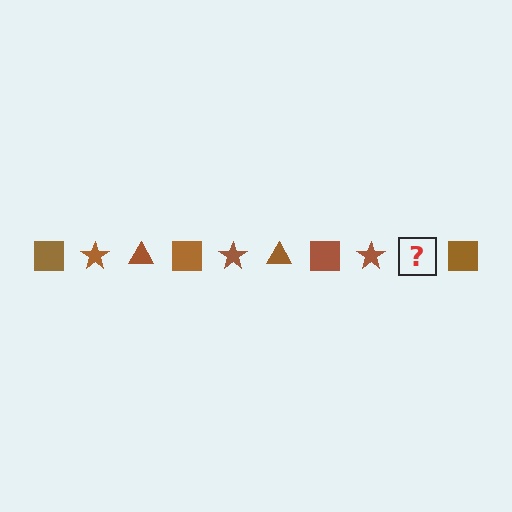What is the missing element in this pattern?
The missing element is a brown triangle.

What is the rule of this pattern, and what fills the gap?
The rule is that the pattern cycles through square, star, triangle shapes in brown. The gap should be filled with a brown triangle.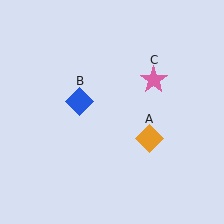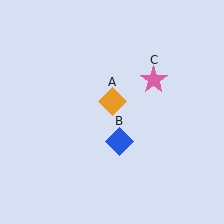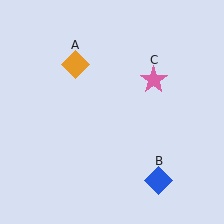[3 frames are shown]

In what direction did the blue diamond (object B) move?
The blue diamond (object B) moved down and to the right.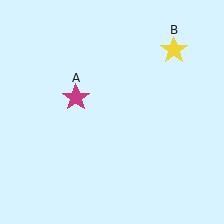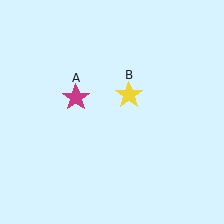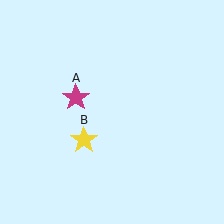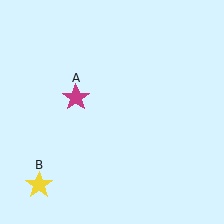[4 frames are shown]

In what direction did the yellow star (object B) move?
The yellow star (object B) moved down and to the left.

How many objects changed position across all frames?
1 object changed position: yellow star (object B).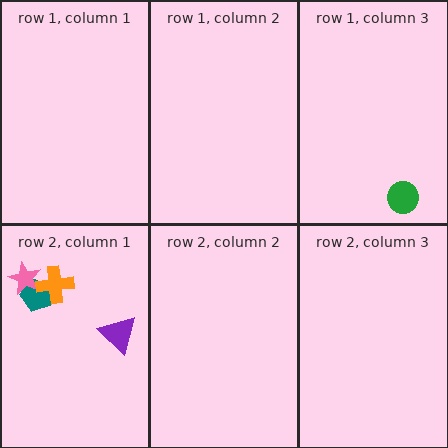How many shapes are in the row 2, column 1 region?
4.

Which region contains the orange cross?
The row 2, column 1 region.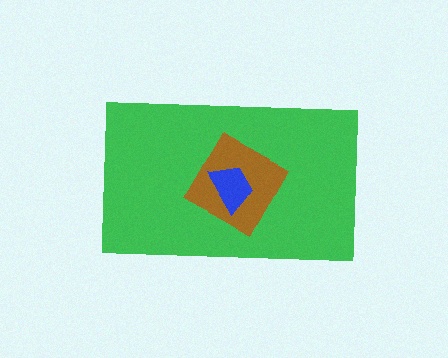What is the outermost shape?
The green rectangle.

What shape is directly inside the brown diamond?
The blue trapezoid.